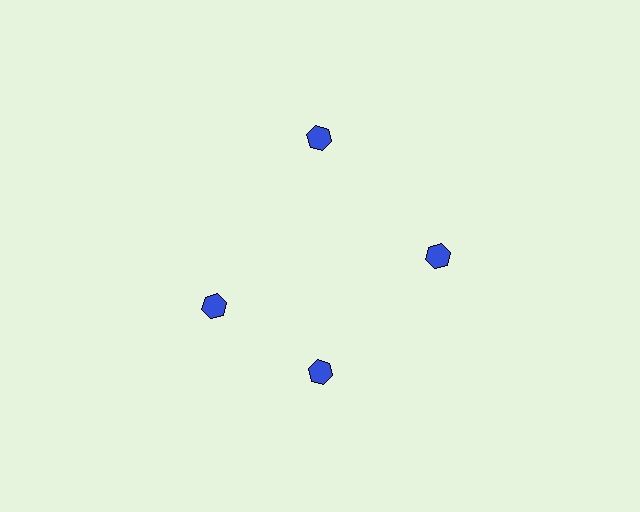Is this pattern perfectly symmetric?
No. The 4 blue hexagons are arranged in a ring, but one element near the 9 o'clock position is rotated out of alignment along the ring, breaking the 4-fold rotational symmetry.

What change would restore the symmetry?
The symmetry would be restored by rotating it back into even spacing with its neighbors so that all 4 hexagons sit at equal angles and equal distance from the center.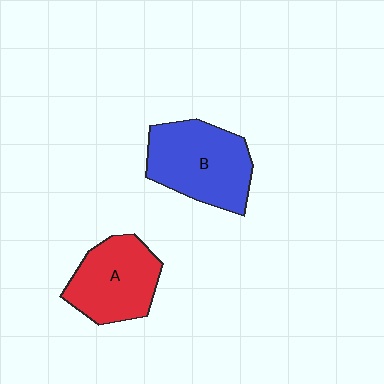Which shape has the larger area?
Shape B (blue).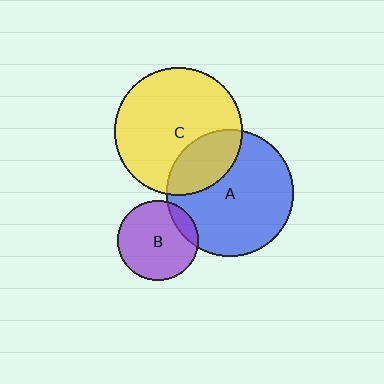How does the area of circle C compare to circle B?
Approximately 2.5 times.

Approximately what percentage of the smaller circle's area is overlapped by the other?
Approximately 15%.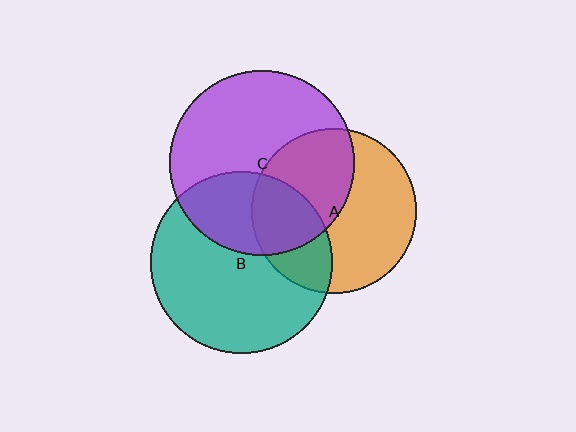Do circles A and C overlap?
Yes.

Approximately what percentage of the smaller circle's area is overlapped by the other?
Approximately 45%.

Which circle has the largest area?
Circle C (purple).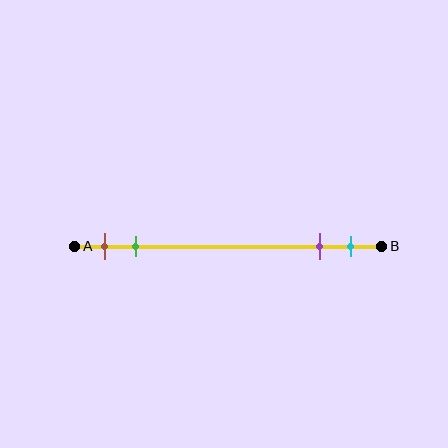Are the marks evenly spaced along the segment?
No, the marks are not evenly spaced.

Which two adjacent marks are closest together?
The purple and cyan marks are the closest adjacent pair.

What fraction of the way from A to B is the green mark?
The green mark is approximately 20% (0.2) of the way from A to B.